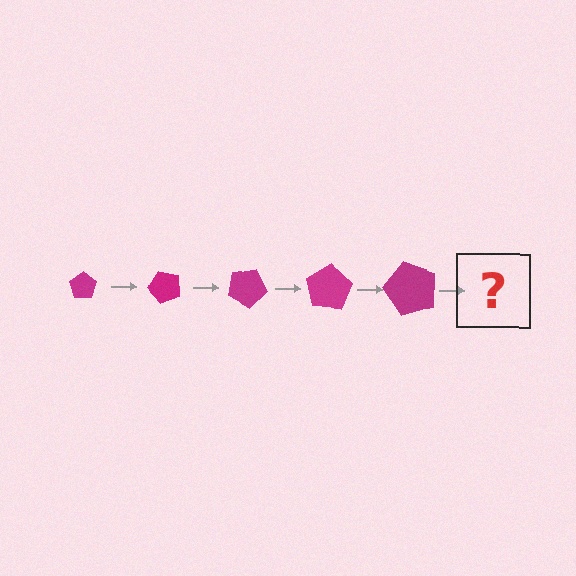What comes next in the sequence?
The next element should be a pentagon, larger than the previous one and rotated 250 degrees from the start.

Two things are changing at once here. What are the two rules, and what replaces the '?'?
The two rules are that the pentagon grows larger each step and it rotates 50 degrees each step. The '?' should be a pentagon, larger than the previous one and rotated 250 degrees from the start.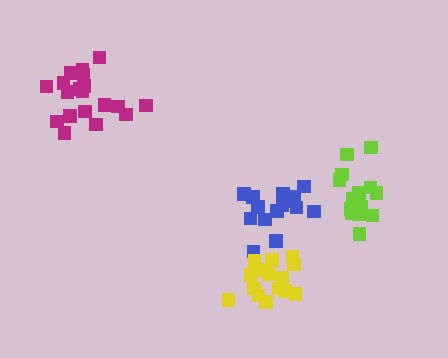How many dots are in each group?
Group 1: 15 dots, Group 2: 15 dots, Group 3: 19 dots, Group 4: 17 dots (66 total).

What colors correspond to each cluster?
The clusters are colored: blue, lime, magenta, yellow.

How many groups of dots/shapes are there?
There are 4 groups.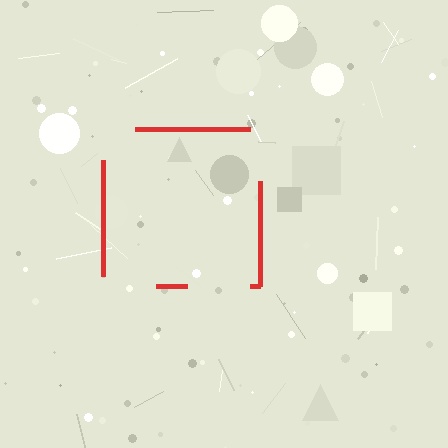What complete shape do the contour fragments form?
The contour fragments form a square.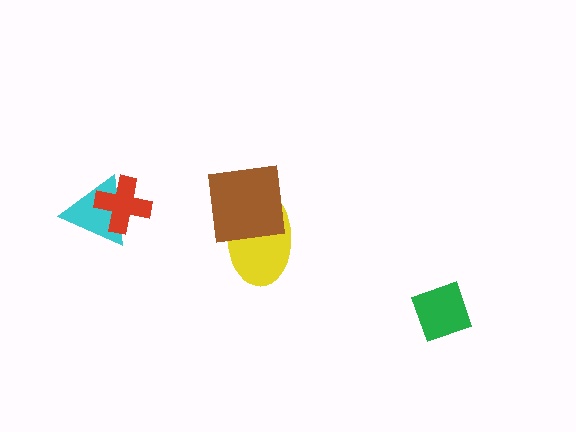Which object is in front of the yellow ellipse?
The brown square is in front of the yellow ellipse.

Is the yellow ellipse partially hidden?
Yes, it is partially covered by another shape.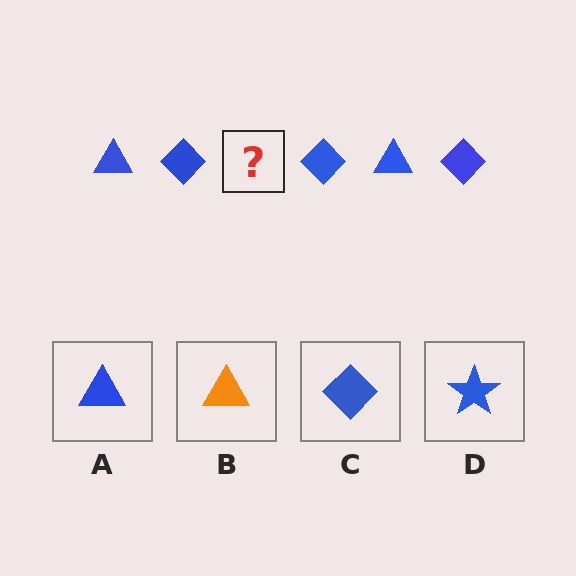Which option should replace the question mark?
Option A.